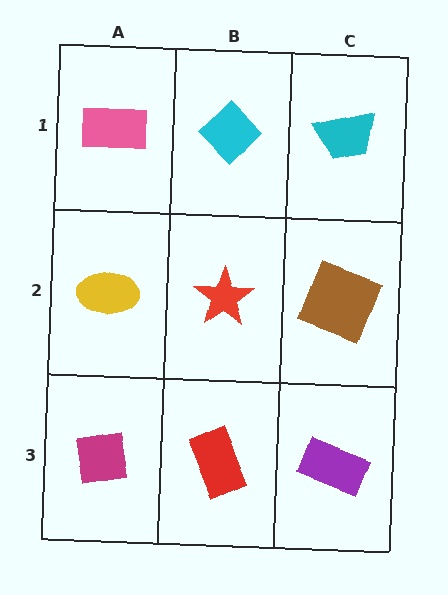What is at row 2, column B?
A red star.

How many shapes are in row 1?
3 shapes.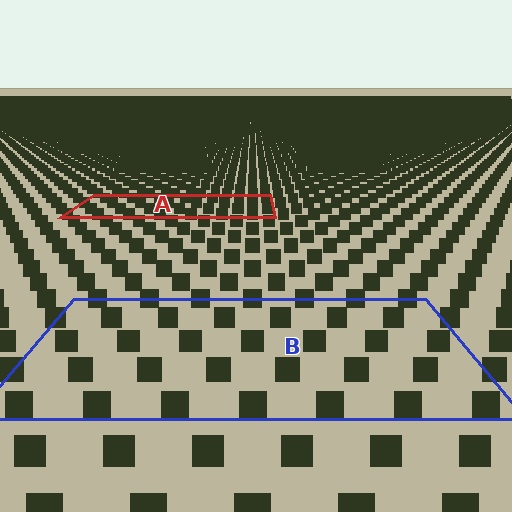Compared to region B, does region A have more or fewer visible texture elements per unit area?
Region A has more texture elements per unit area — they are packed more densely because it is farther away.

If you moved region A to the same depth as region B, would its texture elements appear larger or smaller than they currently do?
They would appear larger. At a closer depth, the same texture elements are projected at a bigger on-screen size.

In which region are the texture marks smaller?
The texture marks are smaller in region A, because it is farther away.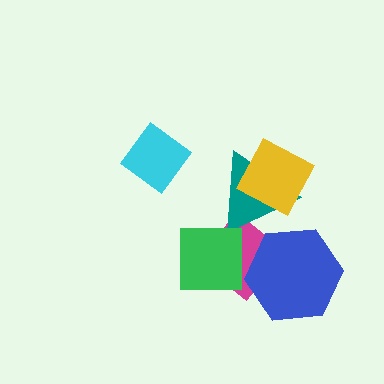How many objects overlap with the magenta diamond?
3 objects overlap with the magenta diamond.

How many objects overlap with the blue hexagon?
1 object overlaps with the blue hexagon.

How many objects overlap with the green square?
1 object overlaps with the green square.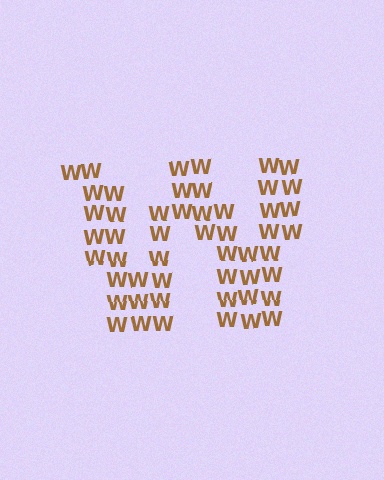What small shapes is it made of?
It is made of small letter W's.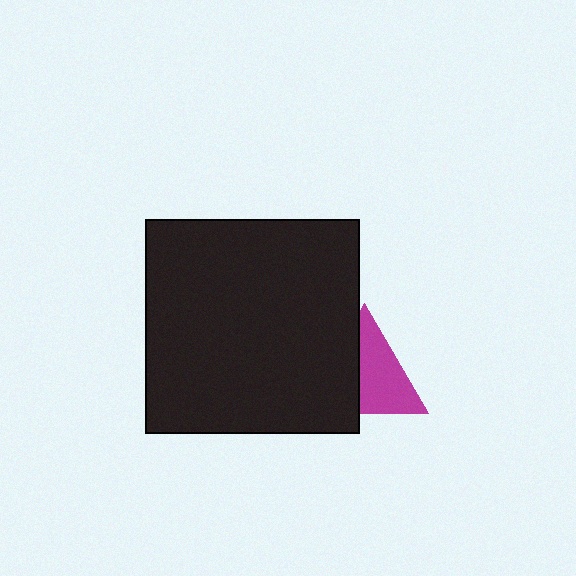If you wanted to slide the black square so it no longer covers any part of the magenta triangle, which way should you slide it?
Slide it left — that is the most direct way to separate the two shapes.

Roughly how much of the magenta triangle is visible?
About half of it is visible (roughly 57%).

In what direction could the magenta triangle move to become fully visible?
The magenta triangle could move right. That would shift it out from behind the black square entirely.